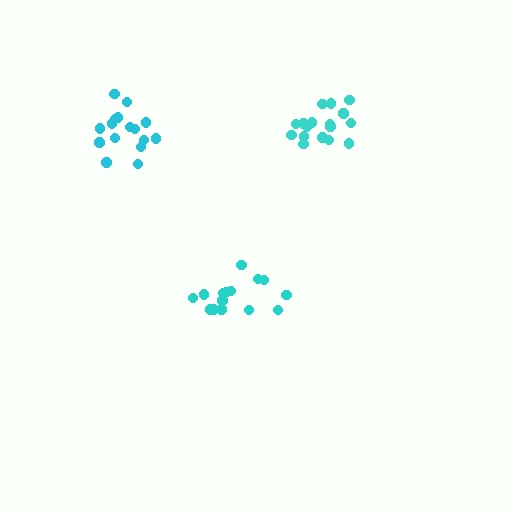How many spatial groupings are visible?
There are 3 spatial groupings.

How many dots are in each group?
Group 1: 17 dots, Group 2: 16 dots, Group 3: 15 dots (48 total).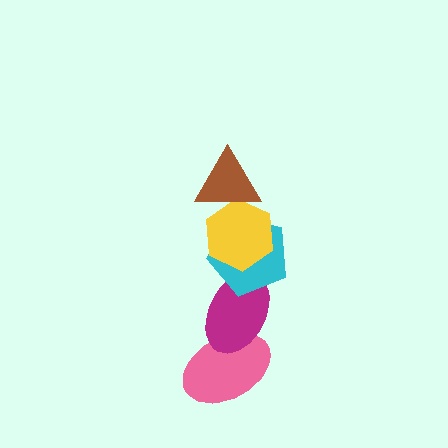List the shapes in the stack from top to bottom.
From top to bottom: the brown triangle, the yellow hexagon, the cyan pentagon, the magenta ellipse, the pink ellipse.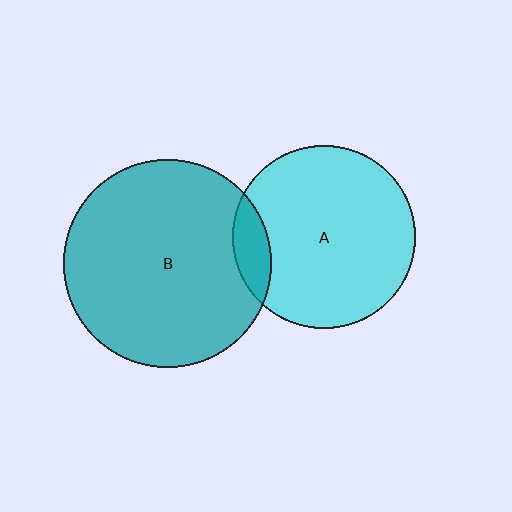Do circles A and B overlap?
Yes.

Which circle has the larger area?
Circle B (teal).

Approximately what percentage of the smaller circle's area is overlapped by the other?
Approximately 10%.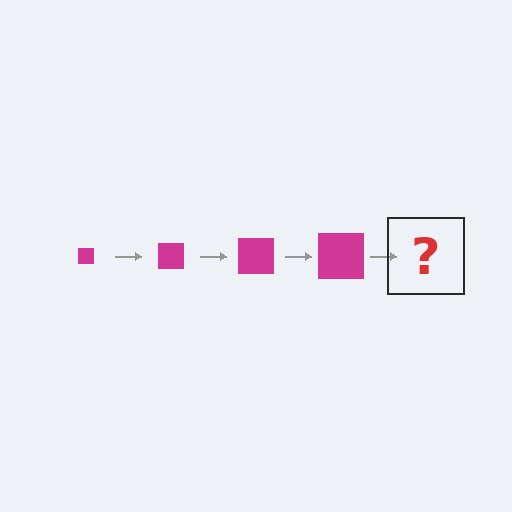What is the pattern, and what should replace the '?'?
The pattern is that the square gets progressively larger each step. The '?' should be a magenta square, larger than the previous one.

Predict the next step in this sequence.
The next step is a magenta square, larger than the previous one.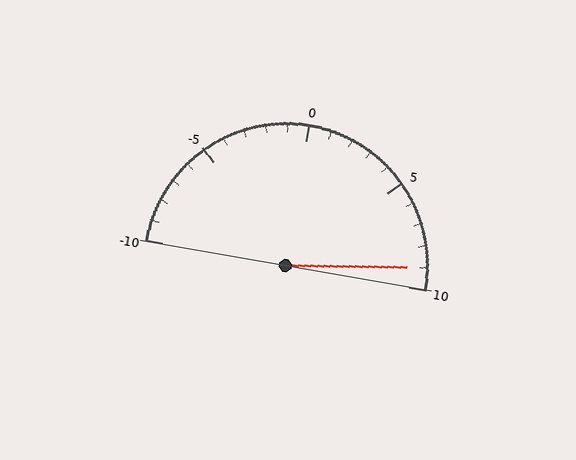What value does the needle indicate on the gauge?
The needle indicates approximately 9.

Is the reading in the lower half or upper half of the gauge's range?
The reading is in the upper half of the range (-10 to 10).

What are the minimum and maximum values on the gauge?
The gauge ranges from -10 to 10.